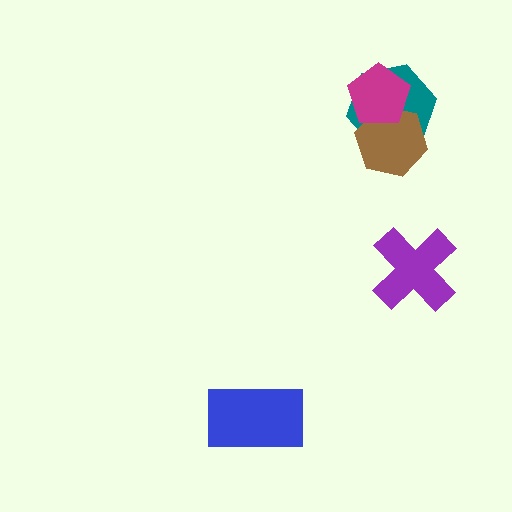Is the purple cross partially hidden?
No, no other shape covers it.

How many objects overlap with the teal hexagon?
2 objects overlap with the teal hexagon.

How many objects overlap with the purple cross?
0 objects overlap with the purple cross.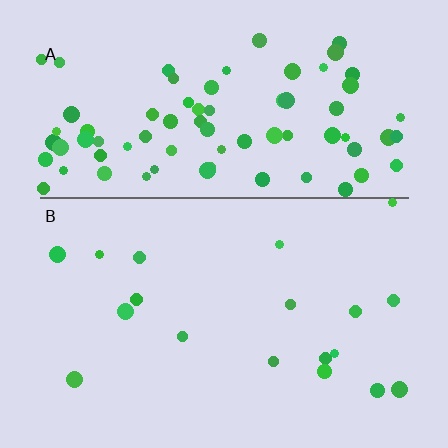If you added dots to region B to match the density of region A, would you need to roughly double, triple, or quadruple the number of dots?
Approximately quadruple.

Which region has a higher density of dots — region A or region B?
A (the top).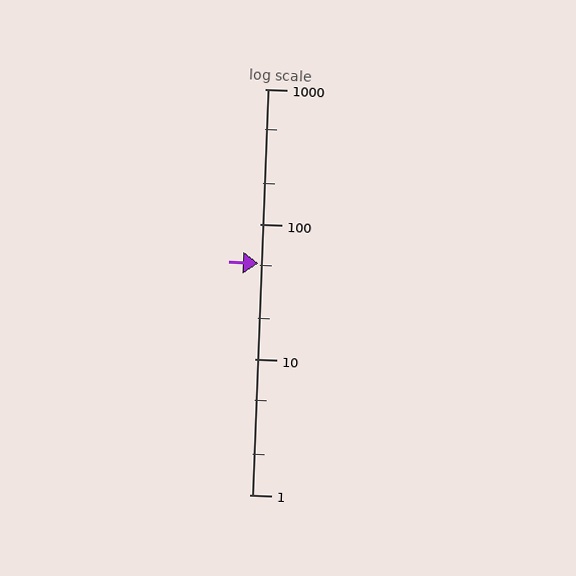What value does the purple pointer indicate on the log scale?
The pointer indicates approximately 51.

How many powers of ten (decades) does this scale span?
The scale spans 3 decades, from 1 to 1000.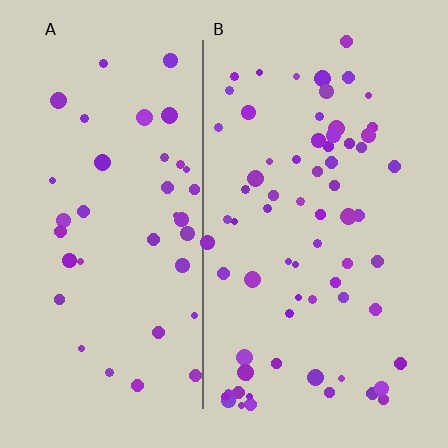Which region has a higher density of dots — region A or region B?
B (the right).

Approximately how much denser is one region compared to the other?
Approximately 1.8× — region B over region A.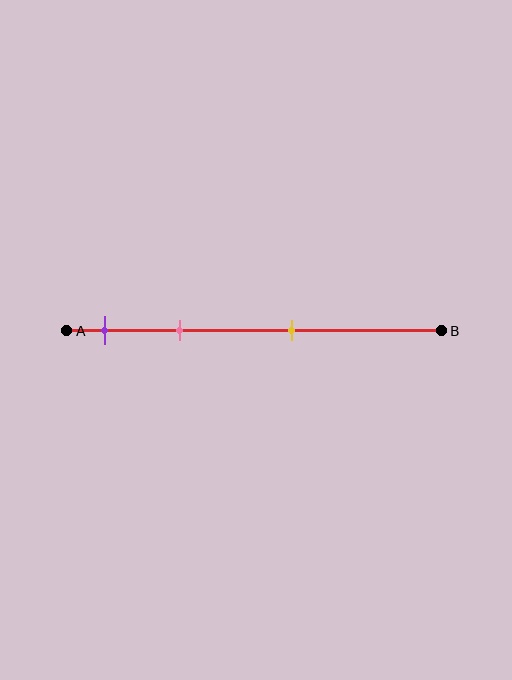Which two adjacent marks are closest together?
The purple and pink marks are the closest adjacent pair.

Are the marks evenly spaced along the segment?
No, the marks are not evenly spaced.